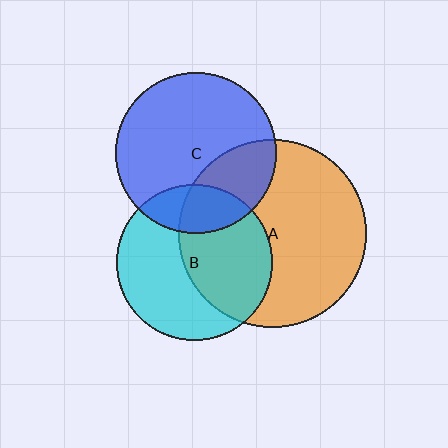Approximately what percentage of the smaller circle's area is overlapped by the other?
Approximately 50%.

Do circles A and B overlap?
Yes.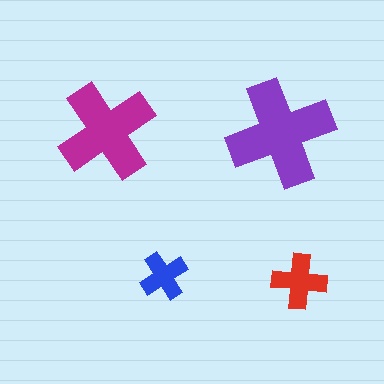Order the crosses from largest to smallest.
the purple one, the magenta one, the red one, the blue one.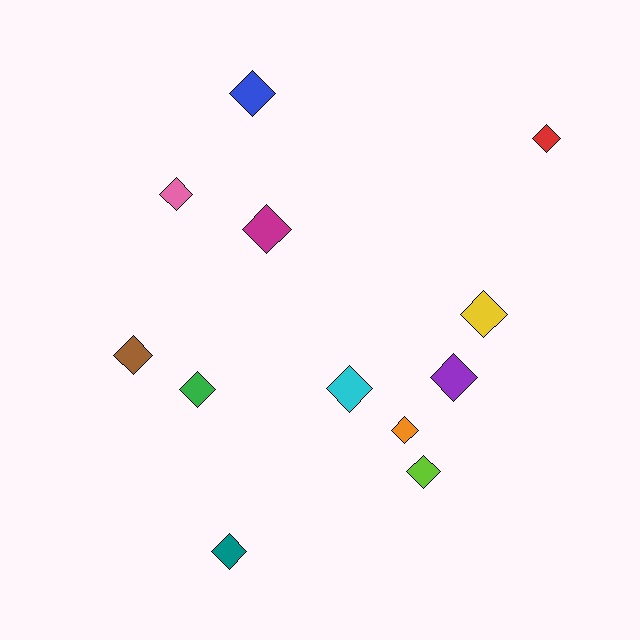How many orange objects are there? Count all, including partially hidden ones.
There is 1 orange object.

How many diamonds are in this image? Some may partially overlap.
There are 12 diamonds.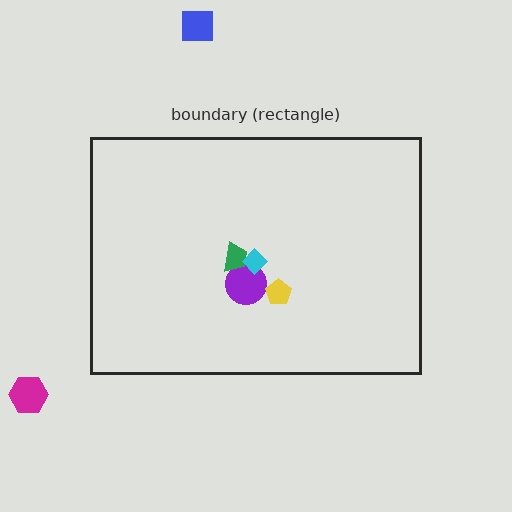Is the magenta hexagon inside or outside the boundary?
Outside.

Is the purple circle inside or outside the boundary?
Inside.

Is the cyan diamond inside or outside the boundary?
Inside.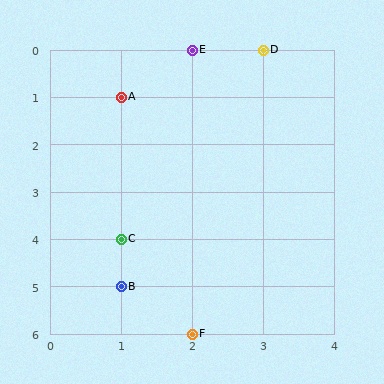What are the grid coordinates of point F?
Point F is at grid coordinates (2, 6).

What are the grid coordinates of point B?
Point B is at grid coordinates (1, 5).